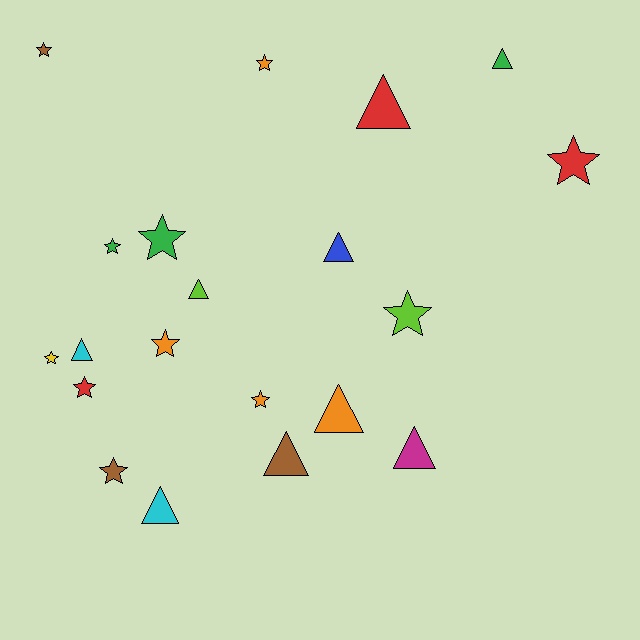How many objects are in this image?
There are 20 objects.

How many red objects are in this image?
There are 3 red objects.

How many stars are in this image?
There are 11 stars.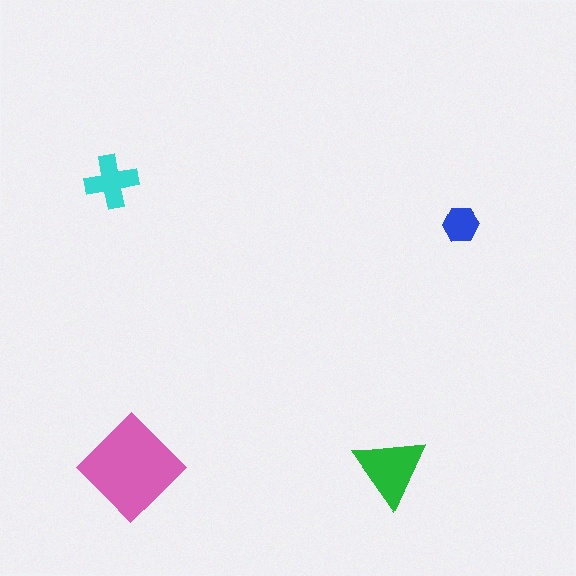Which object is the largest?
The pink diamond.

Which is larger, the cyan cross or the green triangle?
The green triangle.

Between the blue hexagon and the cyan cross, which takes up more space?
The cyan cross.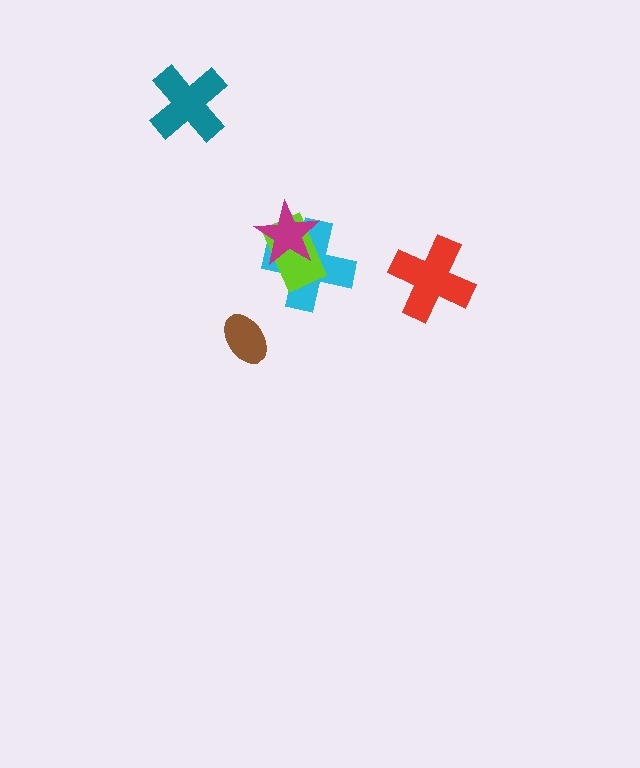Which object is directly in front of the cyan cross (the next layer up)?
The lime rectangle is directly in front of the cyan cross.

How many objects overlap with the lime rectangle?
2 objects overlap with the lime rectangle.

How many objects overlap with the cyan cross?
2 objects overlap with the cyan cross.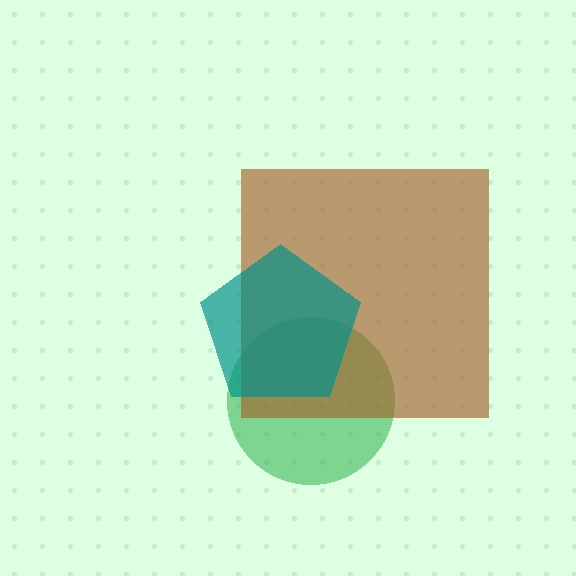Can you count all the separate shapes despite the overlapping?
Yes, there are 3 separate shapes.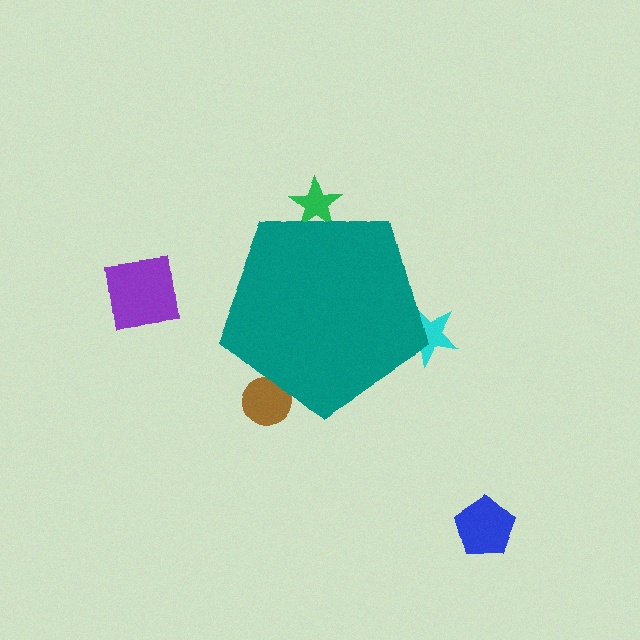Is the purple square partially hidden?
No, the purple square is fully visible.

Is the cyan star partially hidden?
Yes, the cyan star is partially hidden behind the teal pentagon.